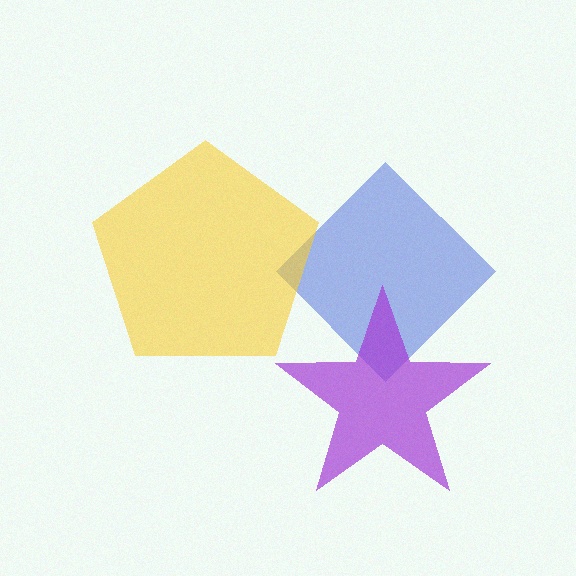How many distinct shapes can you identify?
There are 3 distinct shapes: a blue diamond, a yellow pentagon, a purple star.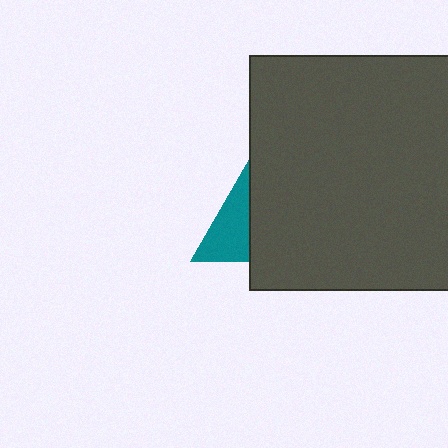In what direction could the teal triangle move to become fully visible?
The teal triangle could move left. That would shift it out from behind the dark gray square entirely.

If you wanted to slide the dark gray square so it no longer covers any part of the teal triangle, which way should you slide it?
Slide it right — that is the most direct way to separate the two shapes.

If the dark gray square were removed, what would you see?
You would see the complete teal triangle.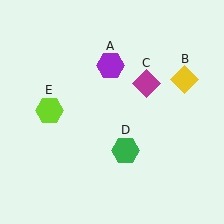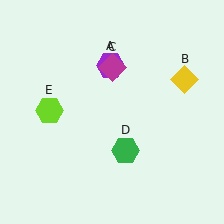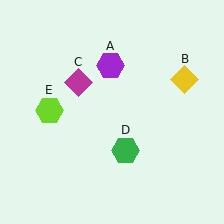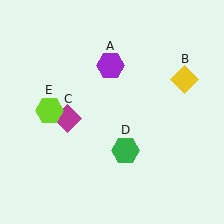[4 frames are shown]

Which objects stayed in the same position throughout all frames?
Purple hexagon (object A) and yellow diamond (object B) and green hexagon (object D) and lime hexagon (object E) remained stationary.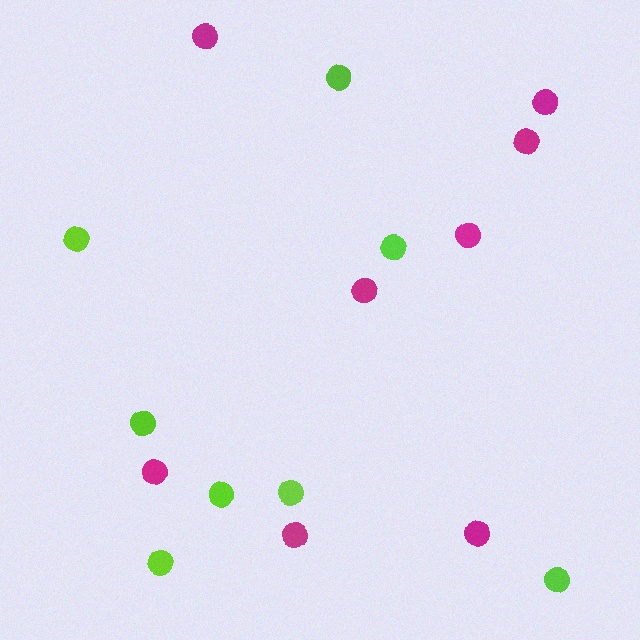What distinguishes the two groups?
There are 2 groups: one group of lime circles (8) and one group of magenta circles (8).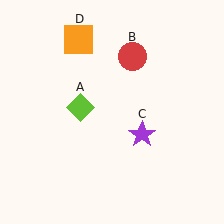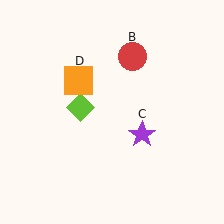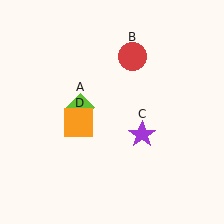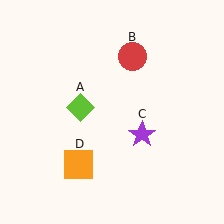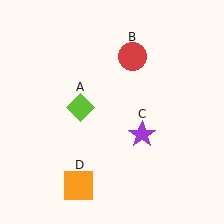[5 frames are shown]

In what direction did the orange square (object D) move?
The orange square (object D) moved down.